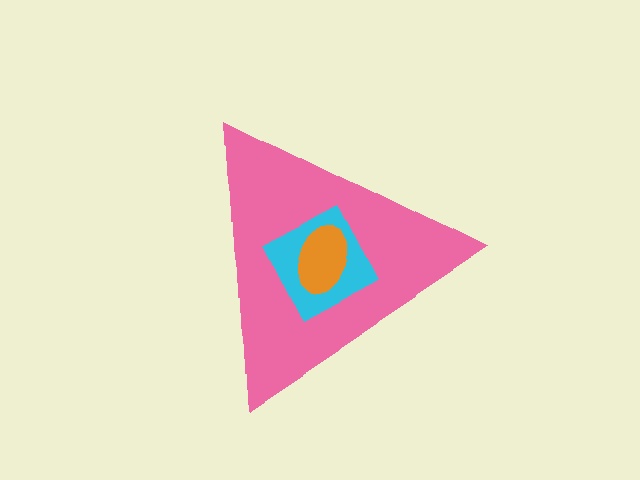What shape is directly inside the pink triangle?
The cyan square.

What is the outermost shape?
The pink triangle.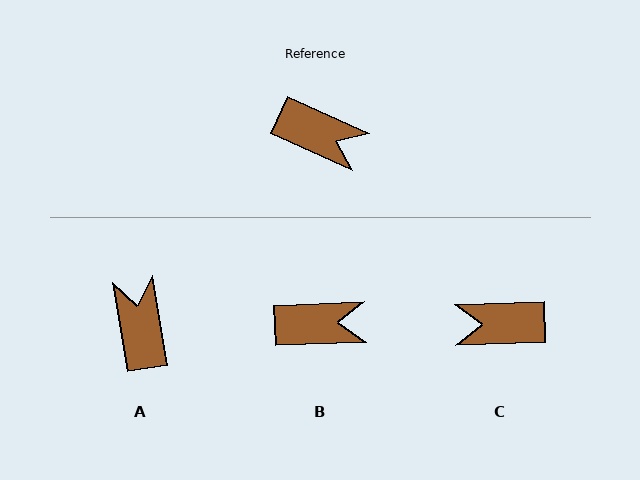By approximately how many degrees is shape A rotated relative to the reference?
Approximately 124 degrees counter-clockwise.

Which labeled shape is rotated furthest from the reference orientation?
C, about 154 degrees away.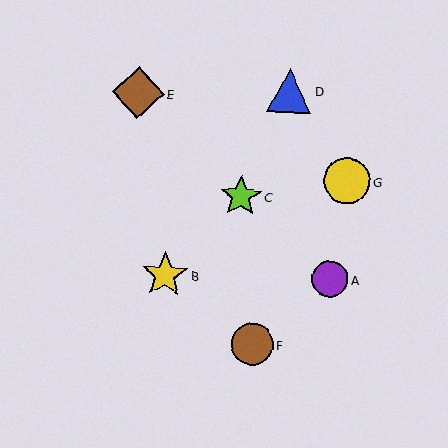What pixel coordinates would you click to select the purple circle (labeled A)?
Click at (330, 279) to select the purple circle A.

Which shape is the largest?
The brown diamond (labeled E) is the largest.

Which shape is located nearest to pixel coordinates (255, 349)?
The brown circle (labeled F) at (252, 344) is nearest to that location.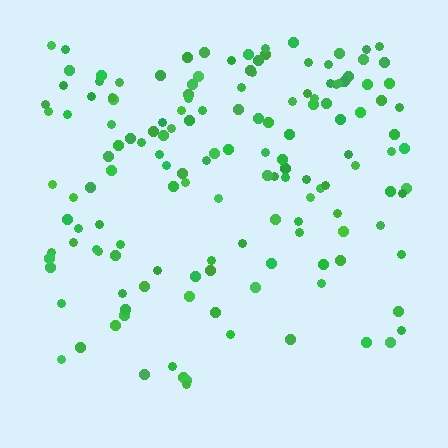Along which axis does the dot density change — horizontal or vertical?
Vertical.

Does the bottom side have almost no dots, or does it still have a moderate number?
Still a moderate number, just noticeably fewer than the top.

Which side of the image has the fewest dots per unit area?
The bottom.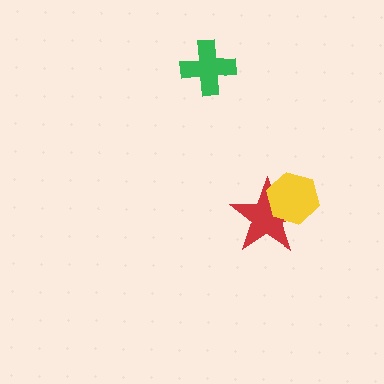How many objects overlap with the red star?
1 object overlaps with the red star.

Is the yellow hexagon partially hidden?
No, no other shape covers it.